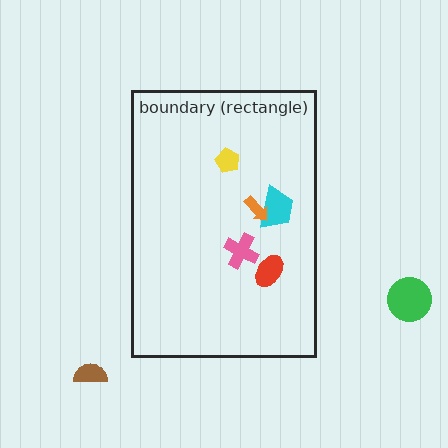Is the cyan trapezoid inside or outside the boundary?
Inside.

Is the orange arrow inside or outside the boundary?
Inside.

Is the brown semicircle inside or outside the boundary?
Outside.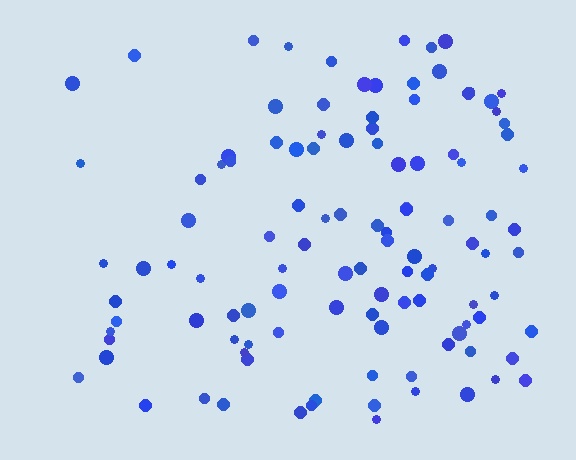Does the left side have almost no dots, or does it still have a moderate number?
Still a moderate number, just noticeably fewer than the right.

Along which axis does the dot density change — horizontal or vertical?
Horizontal.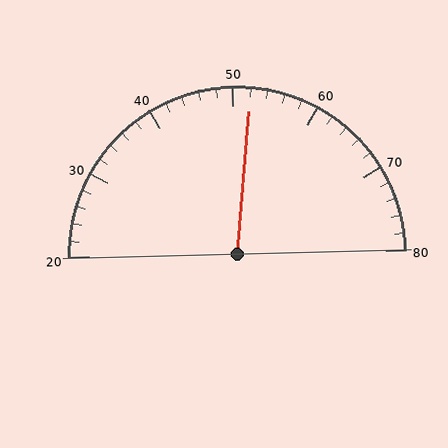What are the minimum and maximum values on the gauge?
The gauge ranges from 20 to 80.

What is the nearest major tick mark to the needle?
The nearest major tick mark is 50.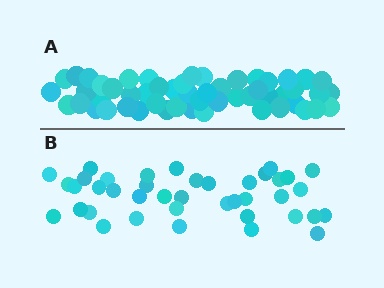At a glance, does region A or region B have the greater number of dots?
Region A (the top region) has more dots.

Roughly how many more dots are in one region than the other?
Region A has approximately 15 more dots than region B.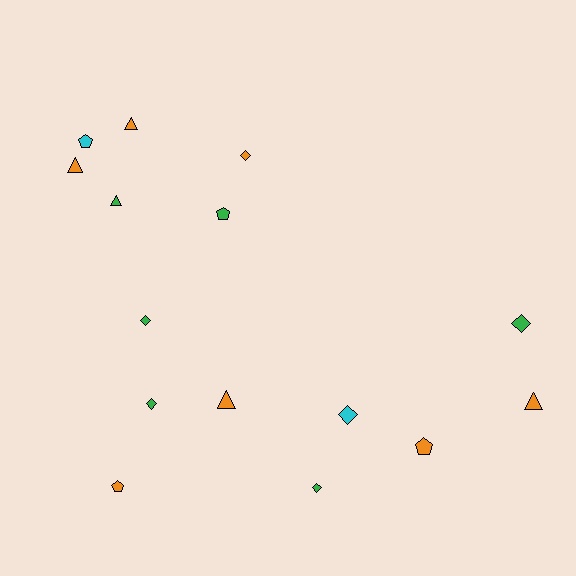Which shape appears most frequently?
Diamond, with 6 objects.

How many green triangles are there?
There is 1 green triangle.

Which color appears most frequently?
Orange, with 7 objects.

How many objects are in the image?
There are 15 objects.